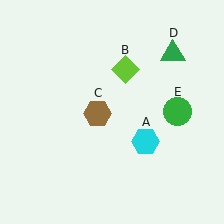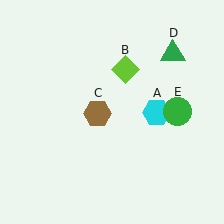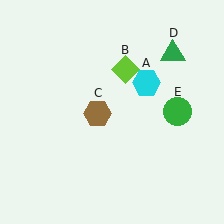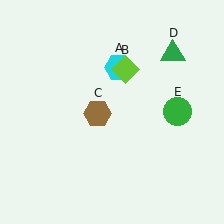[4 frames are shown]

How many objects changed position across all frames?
1 object changed position: cyan hexagon (object A).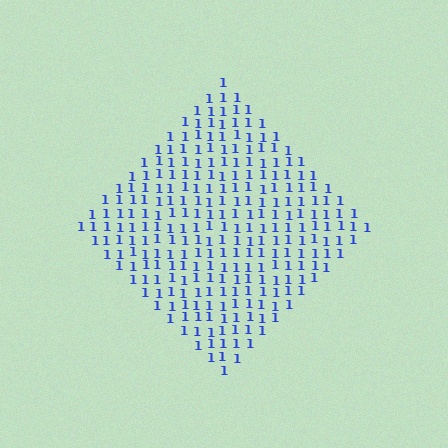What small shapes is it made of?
It is made of small digit 1's.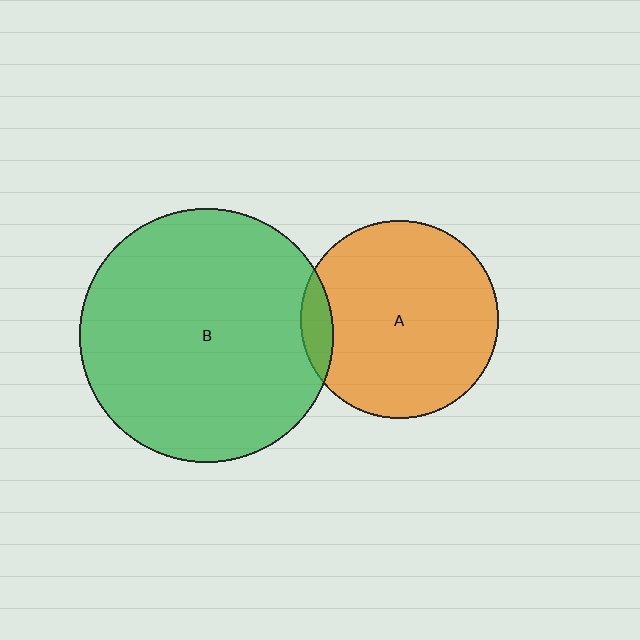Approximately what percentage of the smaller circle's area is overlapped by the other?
Approximately 10%.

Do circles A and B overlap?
Yes.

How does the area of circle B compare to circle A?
Approximately 1.6 times.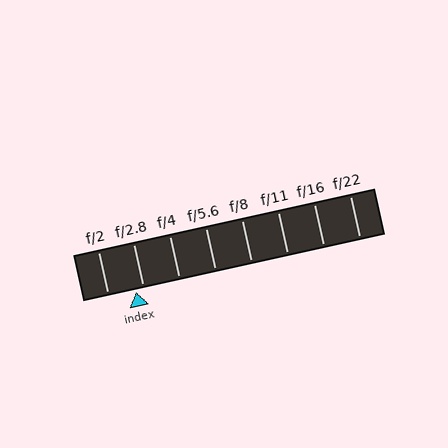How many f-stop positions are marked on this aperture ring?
There are 8 f-stop positions marked.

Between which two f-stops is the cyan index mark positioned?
The index mark is between f/2 and f/2.8.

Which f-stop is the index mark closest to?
The index mark is closest to f/2.8.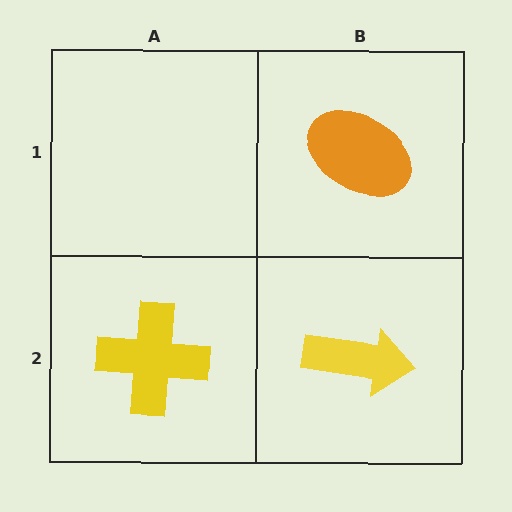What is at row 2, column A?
A yellow cross.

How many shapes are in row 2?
2 shapes.